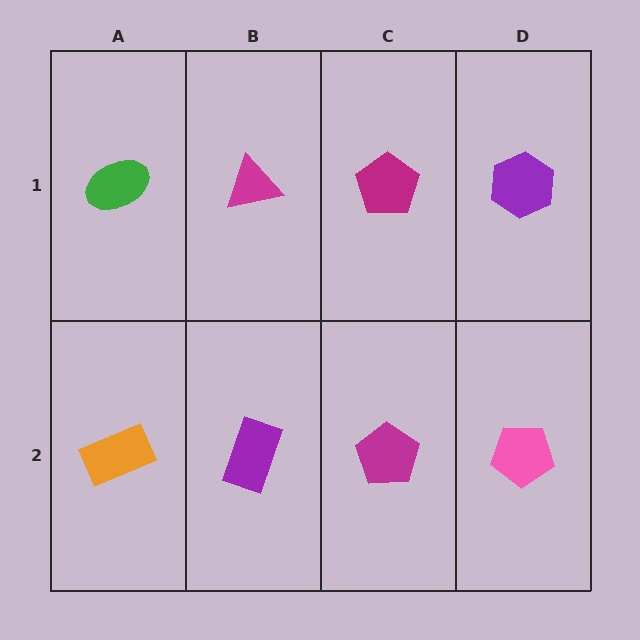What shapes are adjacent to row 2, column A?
A green ellipse (row 1, column A), a purple rectangle (row 2, column B).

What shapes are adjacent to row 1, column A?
An orange rectangle (row 2, column A), a magenta triangle (row 1, column B).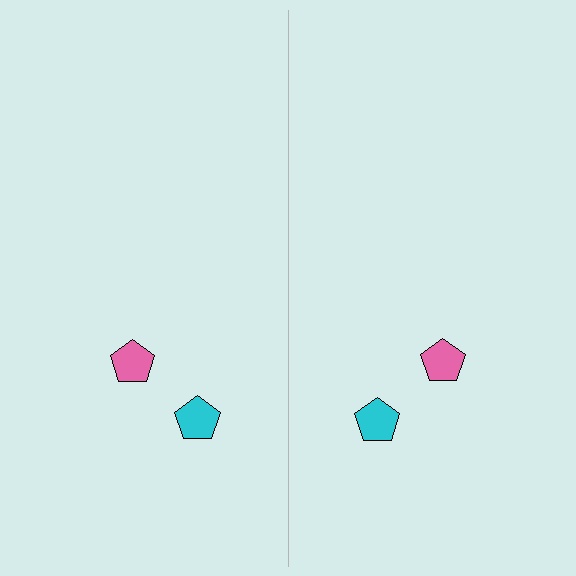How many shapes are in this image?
There are 4 shapes in this image.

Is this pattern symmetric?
Yes, this pattern has bilateral (reflection) symmetry.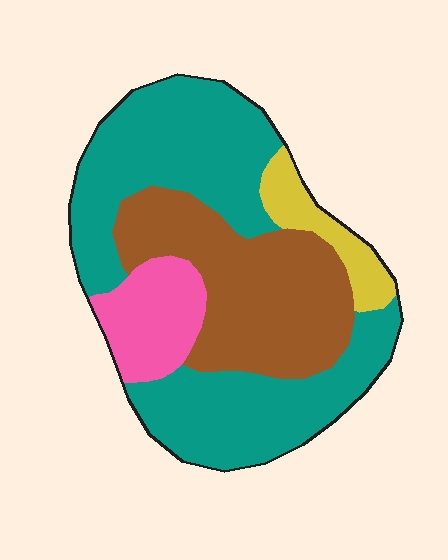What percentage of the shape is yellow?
Yellow takes up about one tenth (1/10) of the shape.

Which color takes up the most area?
Teal, at roughly 50%.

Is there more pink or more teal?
Teal.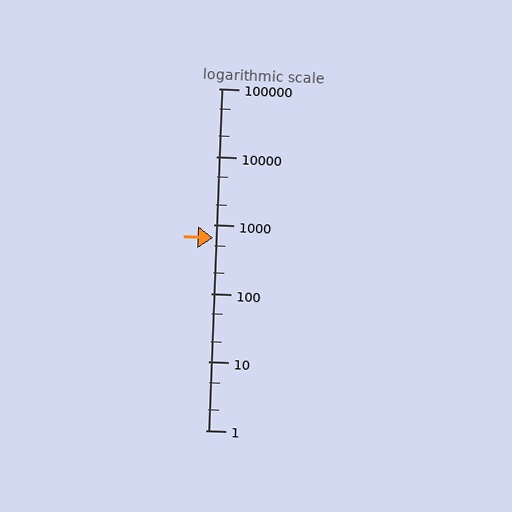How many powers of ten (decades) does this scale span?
The scale spans 5 decades, from 1 to 100000.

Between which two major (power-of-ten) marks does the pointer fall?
The pointer is between 100 and 1000.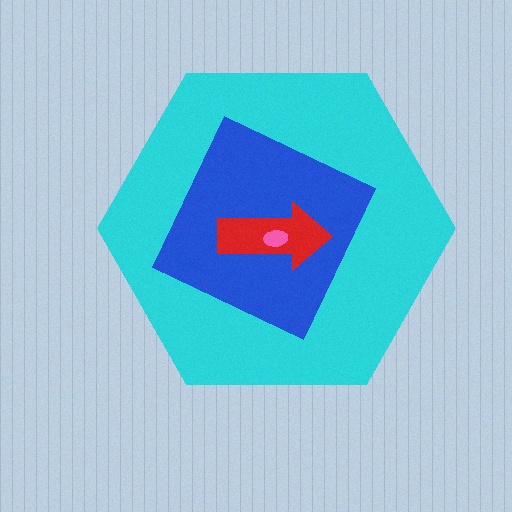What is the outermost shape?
The cyan hexagon.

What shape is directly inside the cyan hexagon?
The blue diamond.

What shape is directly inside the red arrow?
The pink ellipse.